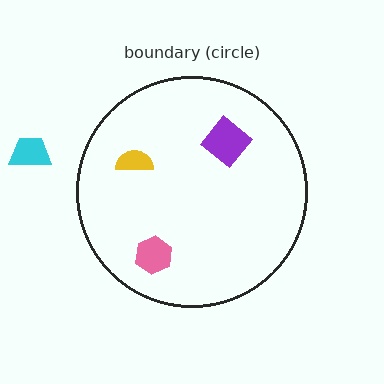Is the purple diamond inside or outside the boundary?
Inside.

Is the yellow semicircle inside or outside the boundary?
Inside.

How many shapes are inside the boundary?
3 inside, 1 outside.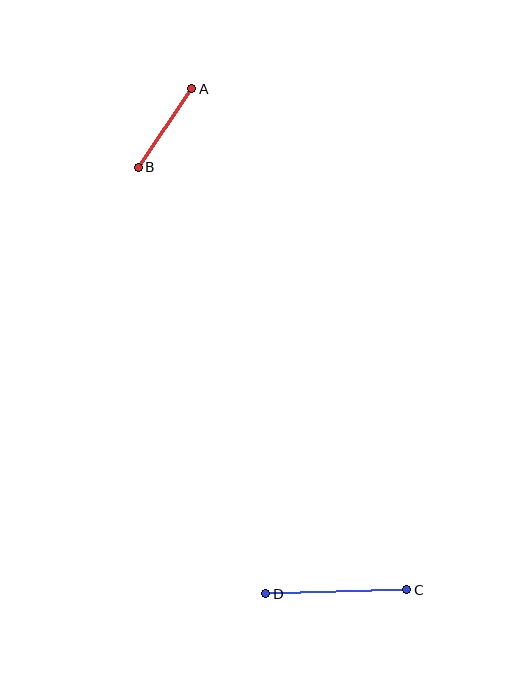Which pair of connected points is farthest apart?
Points C and D are farthest apart.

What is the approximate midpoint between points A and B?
The midpoint is at approximately (165, 128) pixels.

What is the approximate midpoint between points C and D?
The midpoint is at approximately (336, 592) pixels.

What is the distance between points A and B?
The distance is approximately 96 pixels.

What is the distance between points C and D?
The distance is approximately 141 pixels.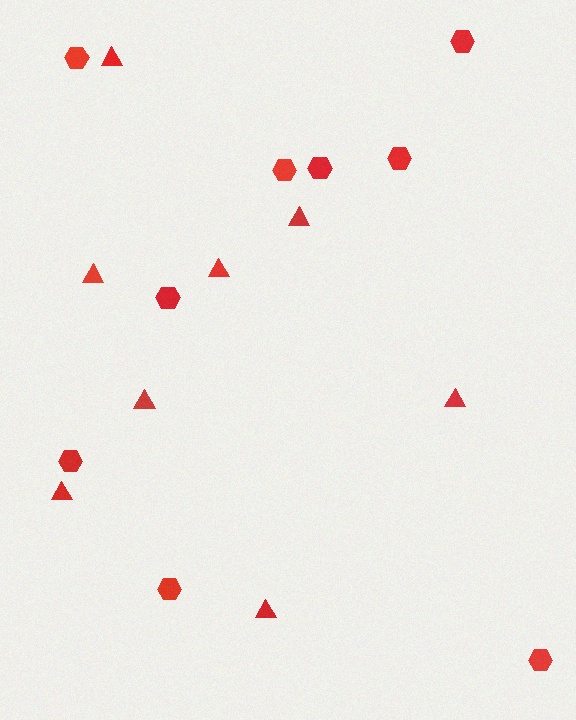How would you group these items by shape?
There are 2 groups: one group of hexagons (9) and one group of triangles (8).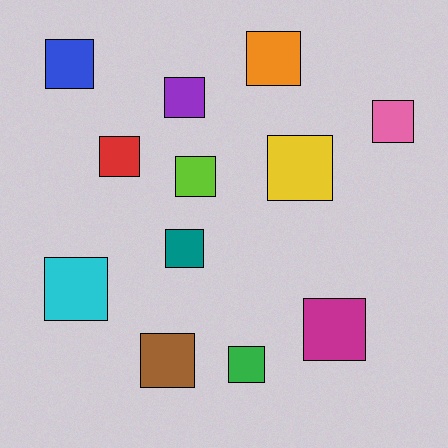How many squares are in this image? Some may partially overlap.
There are 12 squares.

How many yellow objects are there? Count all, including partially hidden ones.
There is 1 yellow object.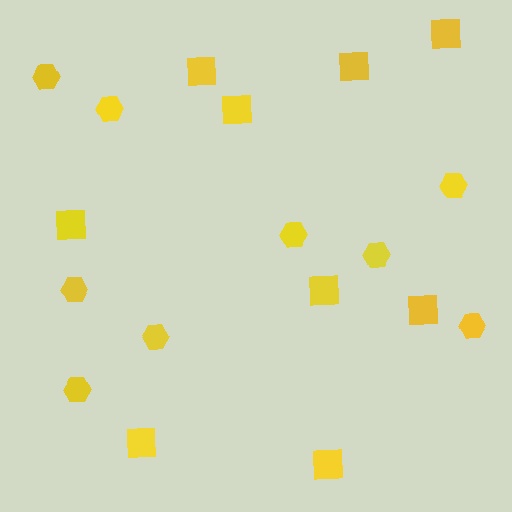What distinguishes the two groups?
There are 2 groups: one group of squares (9) and one group of hexagons (9).